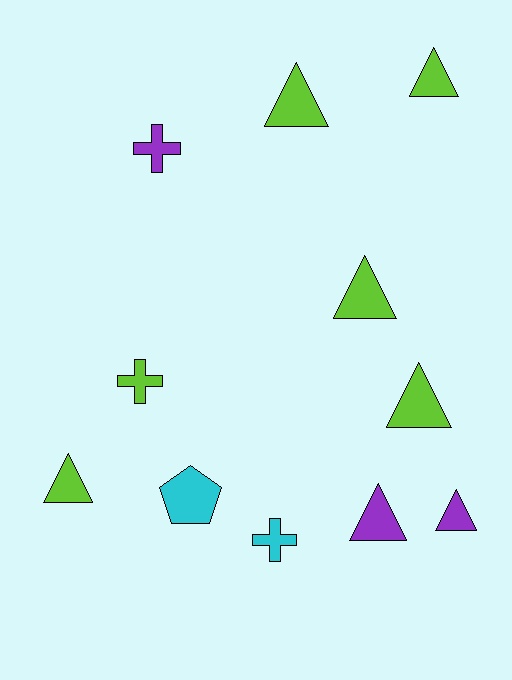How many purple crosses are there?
There is 1 purple cross.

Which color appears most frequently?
Lime, with 6 objects.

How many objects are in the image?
There are 11 objects.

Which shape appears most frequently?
Triangle, with 7 objects.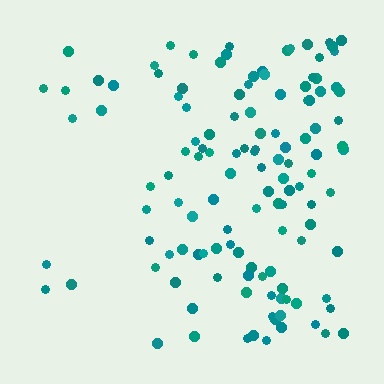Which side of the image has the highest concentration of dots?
The right.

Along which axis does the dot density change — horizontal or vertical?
Horizontal.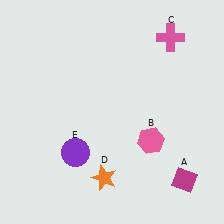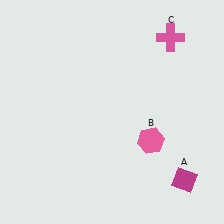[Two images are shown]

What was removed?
The purple circle (E), the orange star (D) were removed in Image 2.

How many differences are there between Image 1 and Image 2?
There are 2 differences between the two images.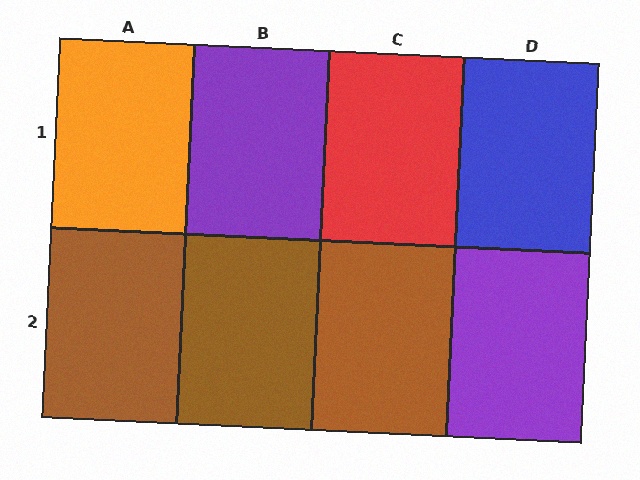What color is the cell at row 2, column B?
Brown.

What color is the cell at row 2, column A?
Brown.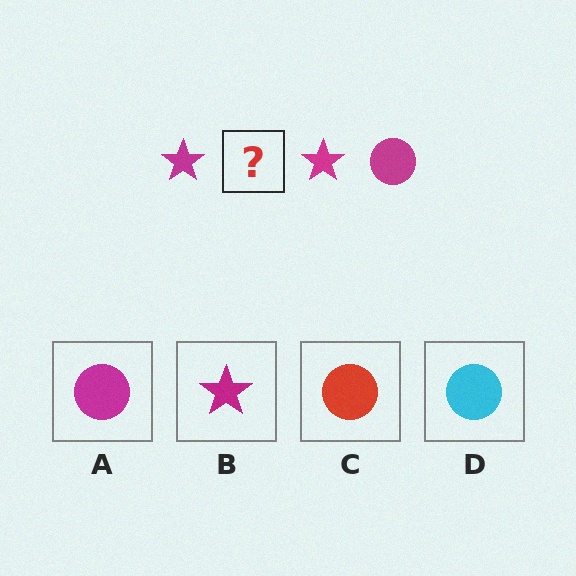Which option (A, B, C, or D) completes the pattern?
A.